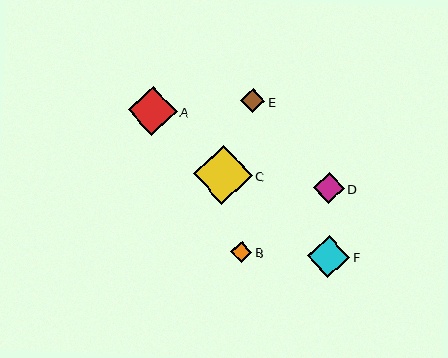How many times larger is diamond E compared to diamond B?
Diamond E is approximately 1.1 times the size of diamond B.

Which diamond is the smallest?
Diamond B is the smallest with a size of approximately 21 pixels.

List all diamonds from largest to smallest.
From largest to smallest: C, A, F, D, E, B.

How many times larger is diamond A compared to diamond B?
Diamond A is approximately 2.3 times the size of diamond B.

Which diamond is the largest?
Diamond C is the largest with a size of approximately 58 pixels.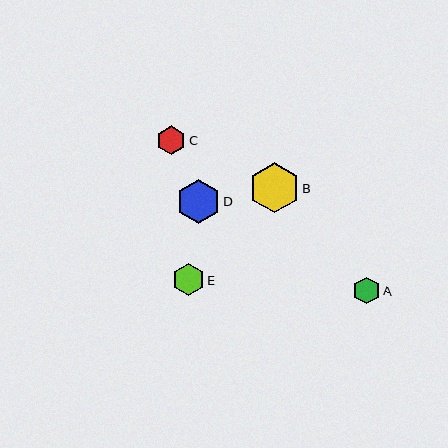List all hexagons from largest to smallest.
From largest to smallest: B, D, E, C, A.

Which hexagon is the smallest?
Hexagon A is the smallest with a size of approximately 27 pixels.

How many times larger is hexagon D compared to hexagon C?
Hexagon D is approximately 1.5 times the size of hexagon C.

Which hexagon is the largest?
Hexagon B is the largest with a size of approximately 50 pixels.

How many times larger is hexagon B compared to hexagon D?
Hexagon B is approximately 1.2 times the size of hexagon D.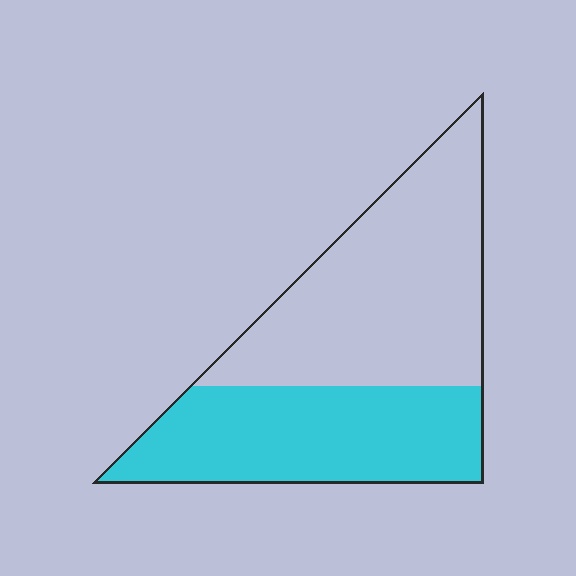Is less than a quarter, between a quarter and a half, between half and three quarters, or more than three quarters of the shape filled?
Between a quarter and a half.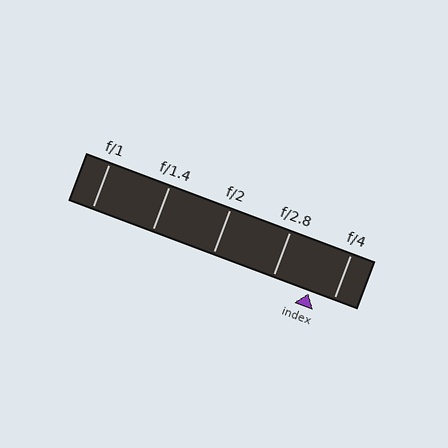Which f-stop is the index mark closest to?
The index mark is closest to f/4.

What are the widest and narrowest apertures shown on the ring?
The widest aperture shown is f/1 and the narrowest is f/4.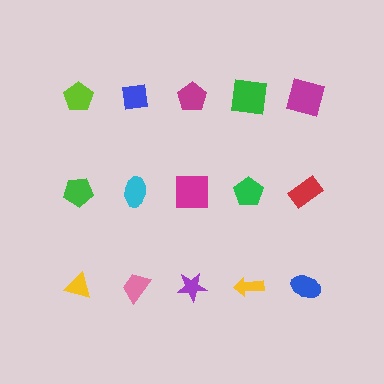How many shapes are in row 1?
5 shapes.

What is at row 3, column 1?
A yellow triangle.